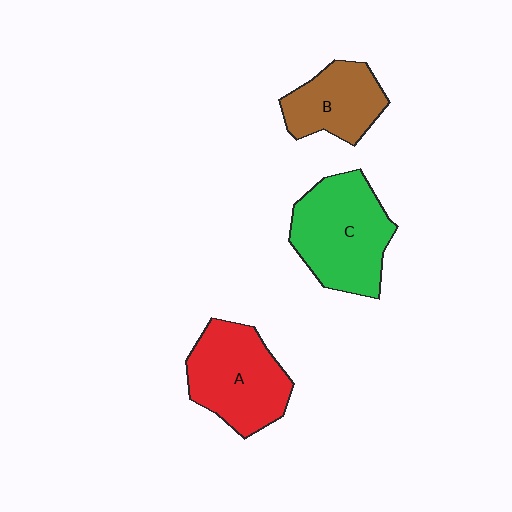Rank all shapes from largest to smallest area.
From largest to smallest: C (green), A (red), B (brown).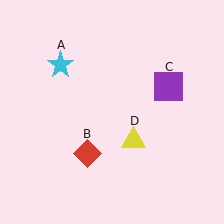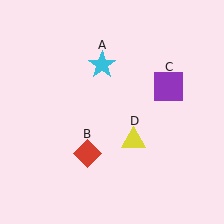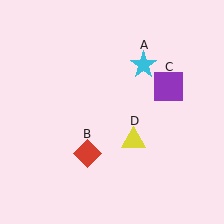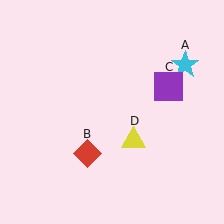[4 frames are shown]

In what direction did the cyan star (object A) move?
The cyan star (object A) moved right.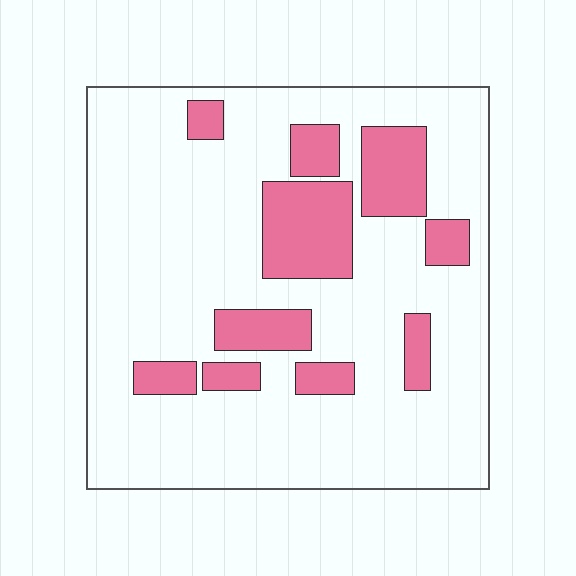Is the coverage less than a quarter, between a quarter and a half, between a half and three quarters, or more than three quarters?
Less than a quarter.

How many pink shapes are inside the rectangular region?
10.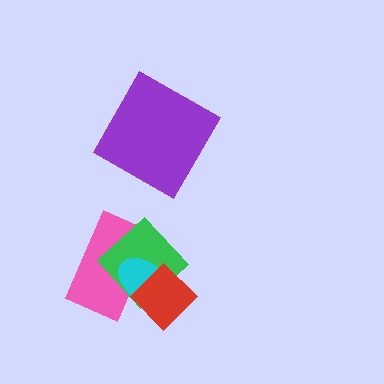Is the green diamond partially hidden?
Yes, it is partially covered by another shape.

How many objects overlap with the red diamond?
3 objects overlap with the red diamond.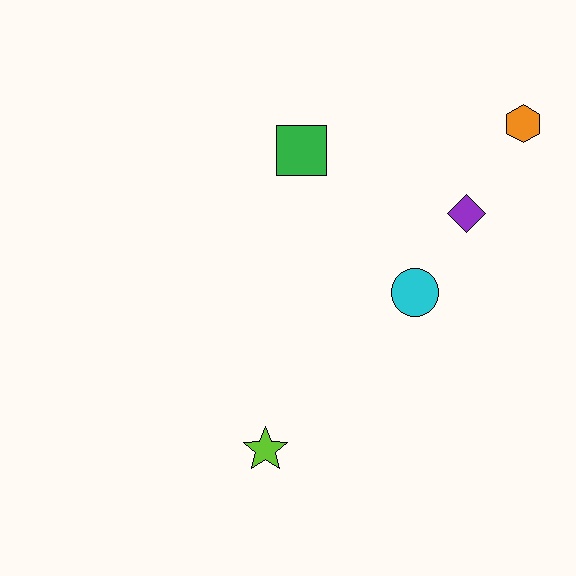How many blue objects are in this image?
There are no blue objects.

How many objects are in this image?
There are 5 objects.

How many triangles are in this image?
There are no triangles.